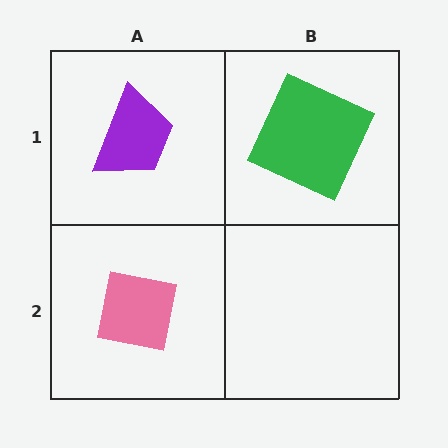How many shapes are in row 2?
1 shape.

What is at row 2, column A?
A pink square.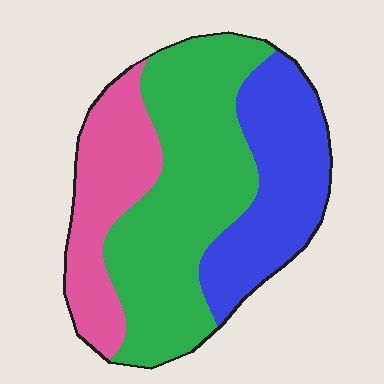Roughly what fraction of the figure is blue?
Blue covers around 30% of the figure.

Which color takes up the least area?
Pink, at roughly 25%.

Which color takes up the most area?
Green, at roughly 50%.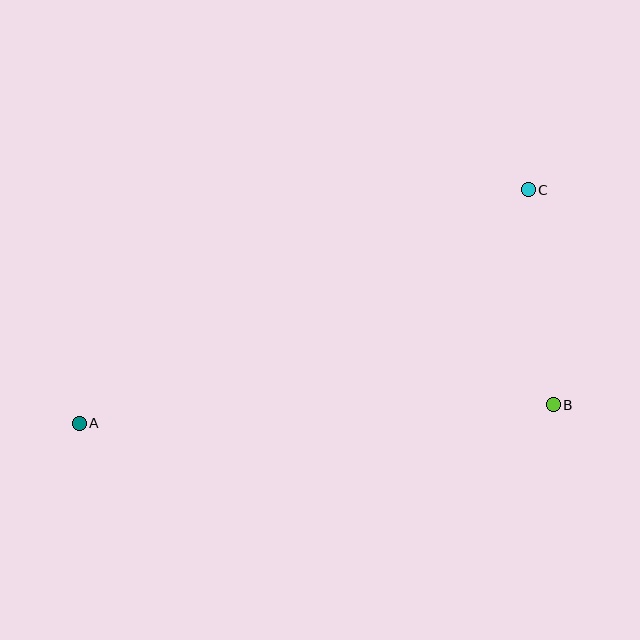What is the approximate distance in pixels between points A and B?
The distance between A and B is approximately 475 pixels.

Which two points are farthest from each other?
Points A and C are farthest from each other.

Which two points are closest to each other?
Points B and C are closest to each other.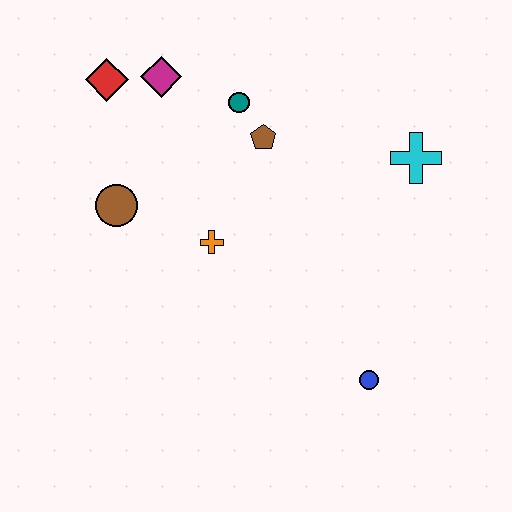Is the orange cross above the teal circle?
No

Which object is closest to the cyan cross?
The brown pentagon is closest to the cyan cross.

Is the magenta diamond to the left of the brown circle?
No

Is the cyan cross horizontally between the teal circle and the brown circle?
No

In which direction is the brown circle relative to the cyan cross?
The brown circle is to the left of the cyan cross.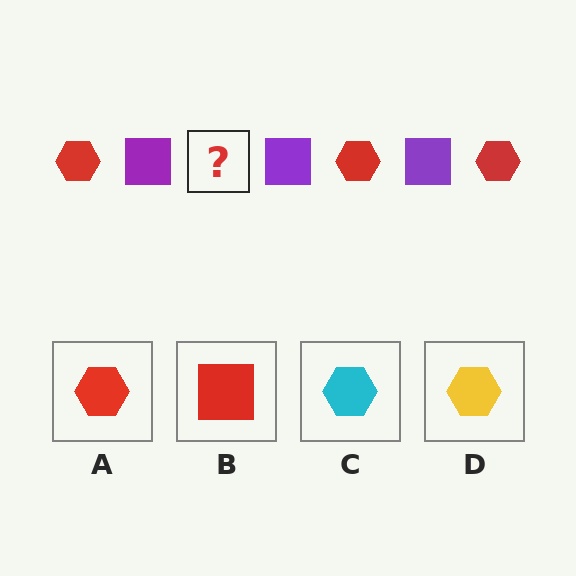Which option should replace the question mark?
Option A.